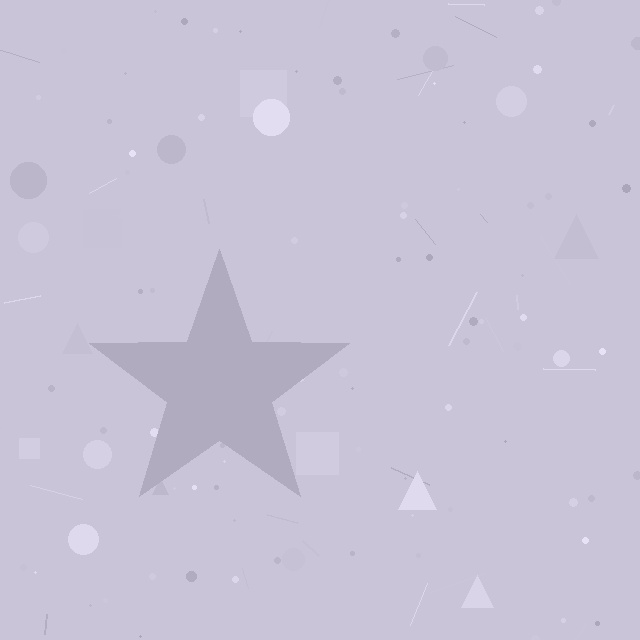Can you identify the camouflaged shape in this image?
The camouflaged shape is a star.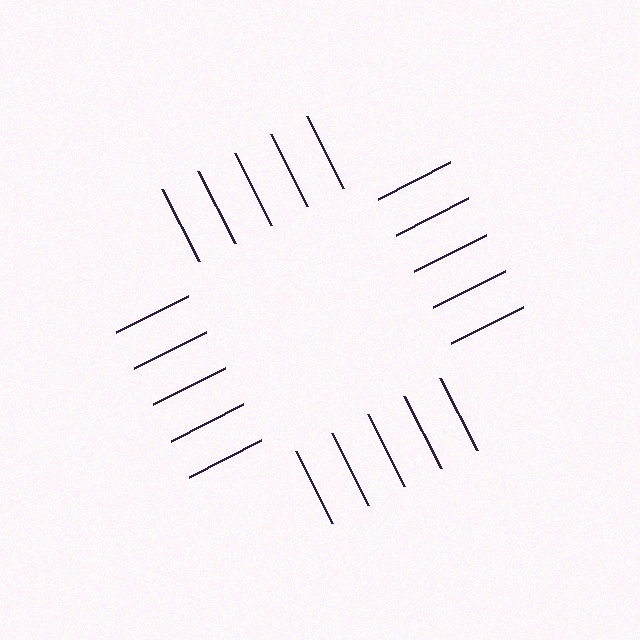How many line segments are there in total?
20 — 5 along each of the 4 edges.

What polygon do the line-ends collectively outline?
An illusory square — the line segments terminate on its edges but no continuous stroke is drawn.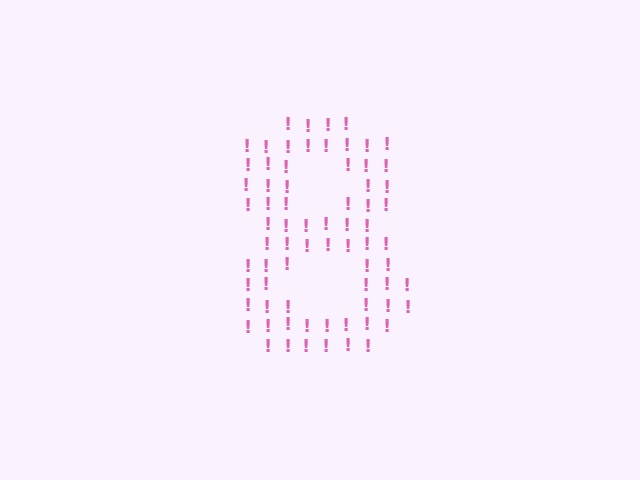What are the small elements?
The small elements are exclamation marks.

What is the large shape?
The large shape is the digit 8.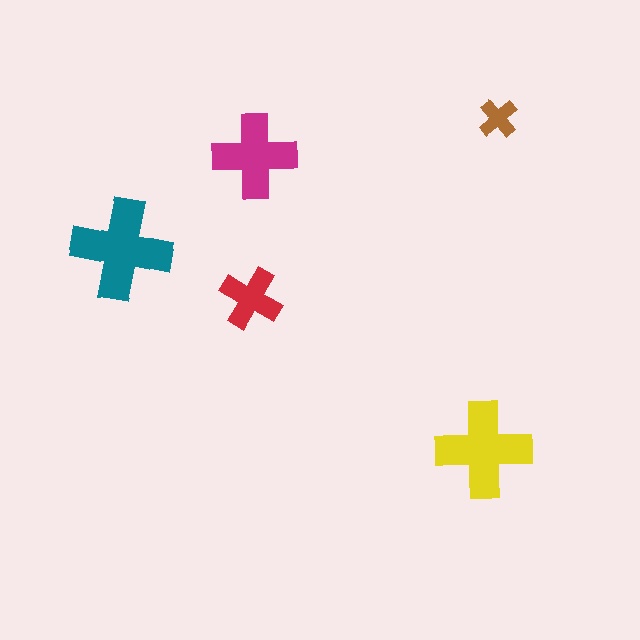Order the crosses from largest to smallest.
the teal one, the yellow one, the magenta one, the red one, the brown one.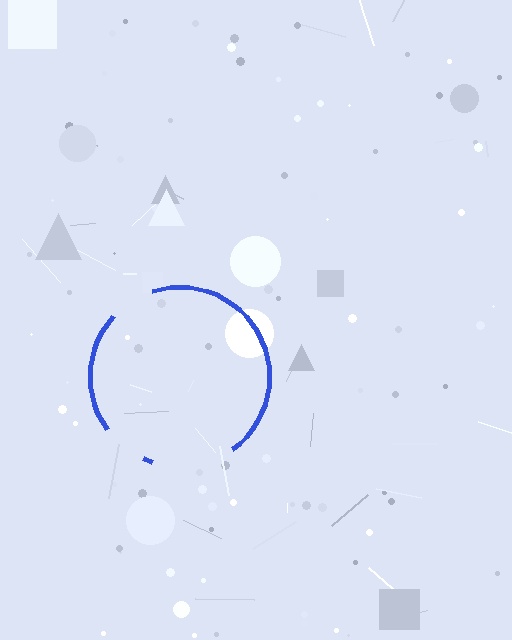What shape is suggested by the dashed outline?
The dashed outline suggests a circle.